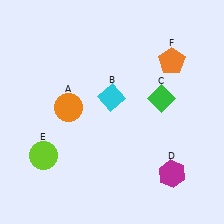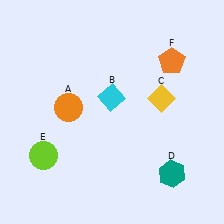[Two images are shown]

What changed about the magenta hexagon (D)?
In Image 1, D is magenta. In Image 2, it changed to teal.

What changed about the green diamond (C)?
In Image 1, C is green. In Image 2, it changed to yellow.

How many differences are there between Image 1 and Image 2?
There are 2 differences between the two images.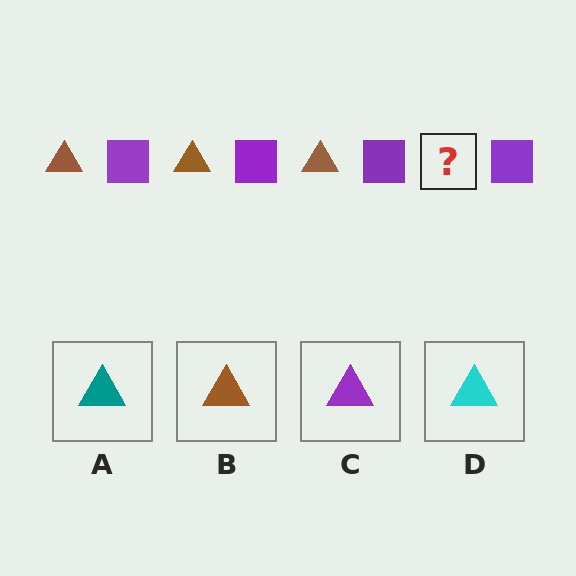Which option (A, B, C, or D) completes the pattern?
B.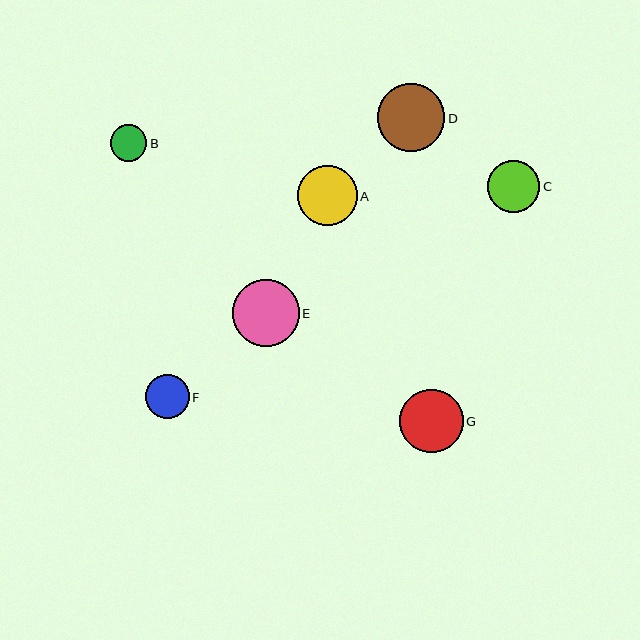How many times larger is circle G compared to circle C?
Circle G is approximately 1.2 times the size of circle C.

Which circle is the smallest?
Circle B is the smallest with a size of approximately 37 pixels.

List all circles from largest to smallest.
From largest to smallest: D, E, G, A, C, F, B.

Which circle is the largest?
Circle D is the largest with a size of approximately 67 pixels.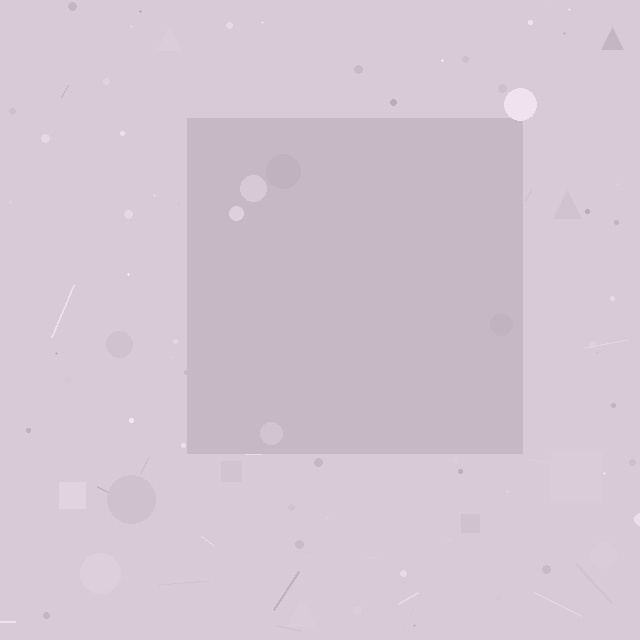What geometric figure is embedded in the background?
A square is embedded in the background.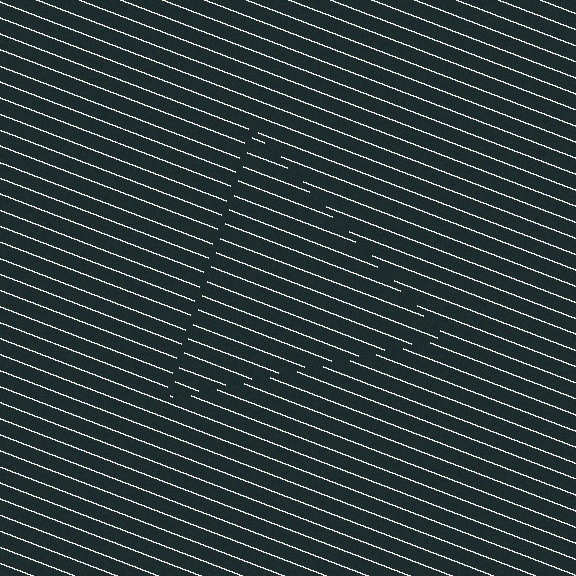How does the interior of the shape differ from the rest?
The interior of the shape contains the same grating, shifted by half a period — the contour is defined by the phase discontinuity where line-ends from the inner and outer gratings abut.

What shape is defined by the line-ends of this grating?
An illusory triangle. The interior of the shape contains the same grating, shifted by half a period — the contour is defined by the phase discontinuity where line-ends from the inner and outer gratings abut.